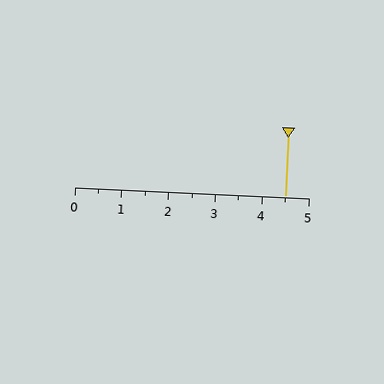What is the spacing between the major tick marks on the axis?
The major ticks are spaced 1 apart.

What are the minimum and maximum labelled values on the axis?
The axis runs from 0 to 5.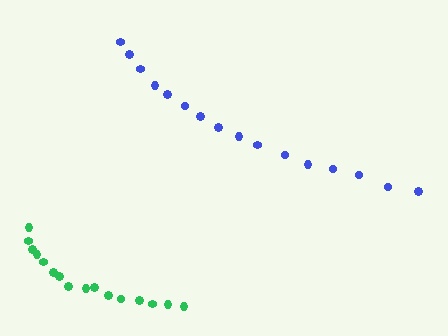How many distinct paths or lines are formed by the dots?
There are 2 distinct paths.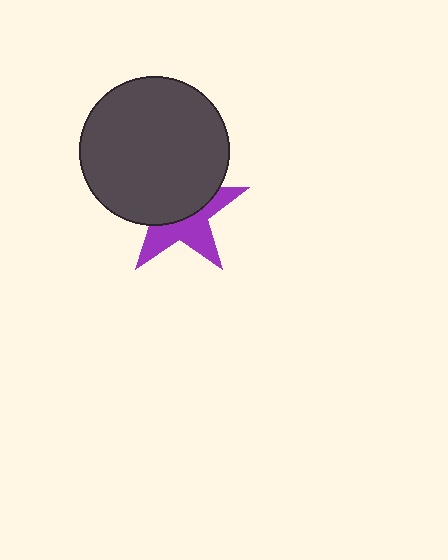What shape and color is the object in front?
The object in front is a dark gray circle.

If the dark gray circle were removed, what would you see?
You would see the complete purple star.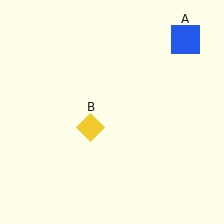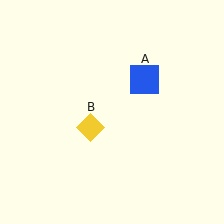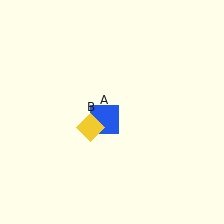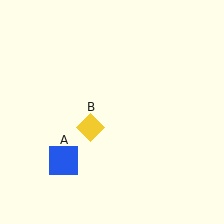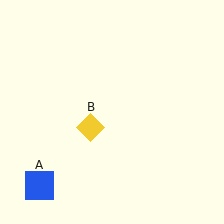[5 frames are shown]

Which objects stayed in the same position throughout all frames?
Yellow diamond (object B) remained stationary.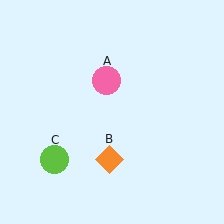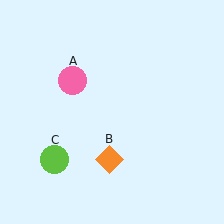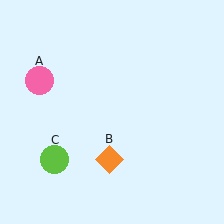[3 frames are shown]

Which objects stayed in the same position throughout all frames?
Orange diamond (object B) and lime circle (object C) remained stationary.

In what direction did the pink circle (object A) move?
The pink circle (object A) moved left.